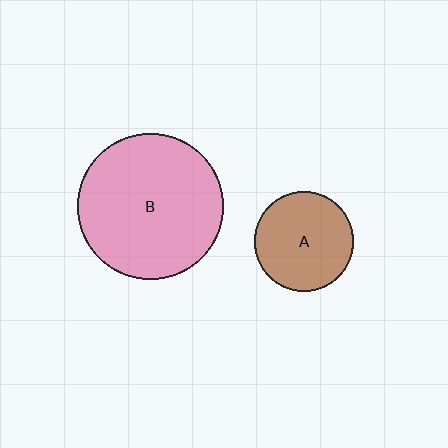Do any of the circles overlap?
No, none of the circles overlap.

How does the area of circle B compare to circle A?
Approximately 2.1 times.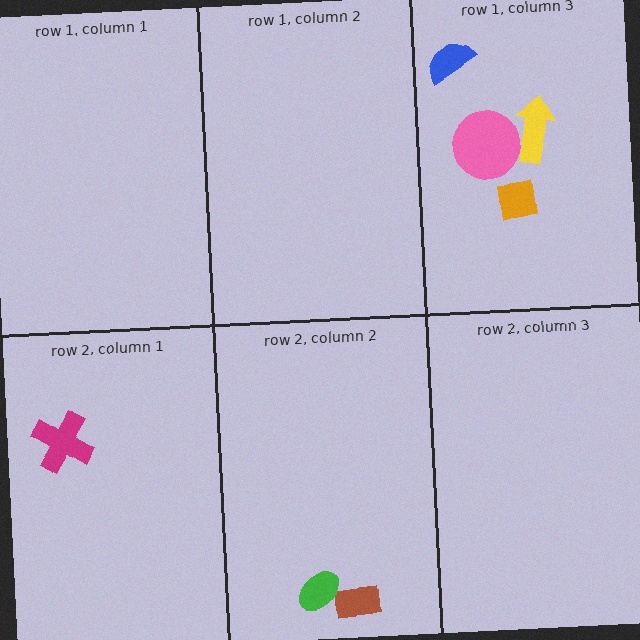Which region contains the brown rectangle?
The row 2, column 2 region.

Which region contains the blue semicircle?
The row 1, column 3 region.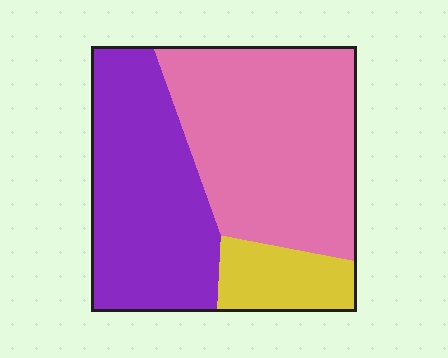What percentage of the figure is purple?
Purple covers 39% of the figure.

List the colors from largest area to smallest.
From largest to smallest: pink, purple, yellow.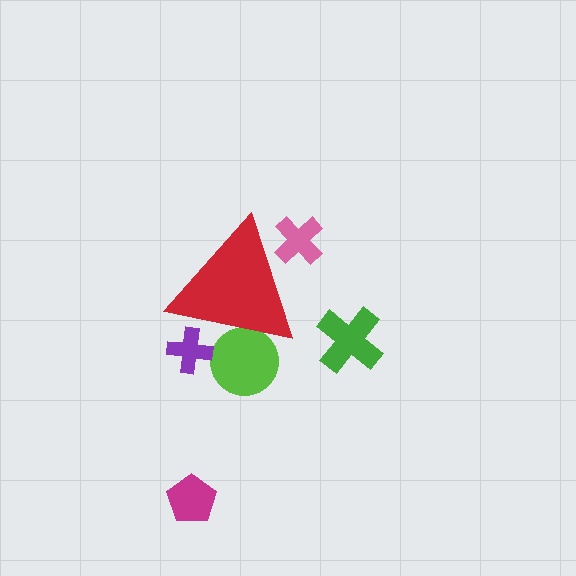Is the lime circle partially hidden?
Yes, the lime circle is partially hidden behind the red triangle.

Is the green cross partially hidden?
No, the green cross is fully visible.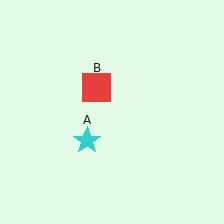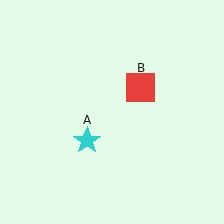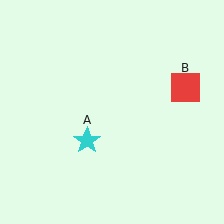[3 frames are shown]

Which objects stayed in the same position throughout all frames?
Cyan star (object A) remained stationary.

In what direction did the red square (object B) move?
The red square (object B) moved right.